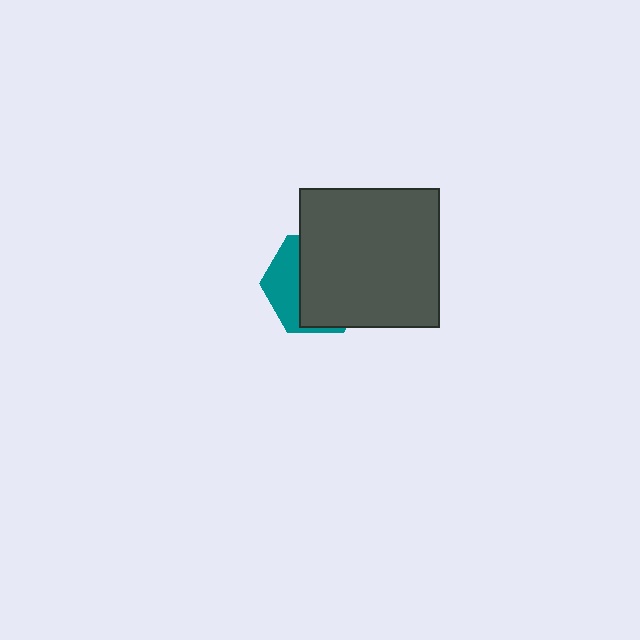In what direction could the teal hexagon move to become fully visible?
The teal hexagon could move left. That would shift it out from behind the dark gray square entirely.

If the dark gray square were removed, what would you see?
You would see the complete teal hexagon.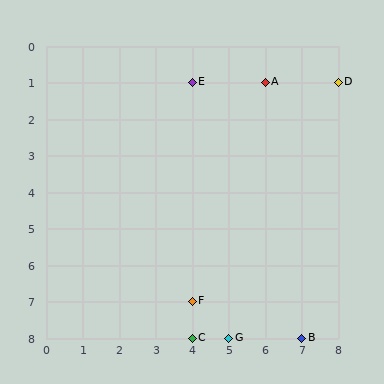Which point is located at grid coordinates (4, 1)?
Point E is at (4, 1).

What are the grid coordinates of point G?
Point G is at grid coordinates (5, 8).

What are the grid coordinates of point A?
Point A is at grid coordinates (6, 1).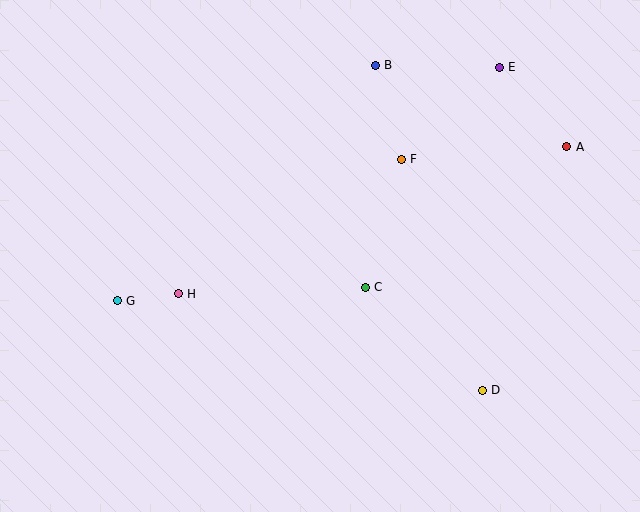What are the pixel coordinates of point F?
Point F is at (401, 159).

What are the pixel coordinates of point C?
Point C is at (365, 287).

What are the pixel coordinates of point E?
Point E is at (499, 67).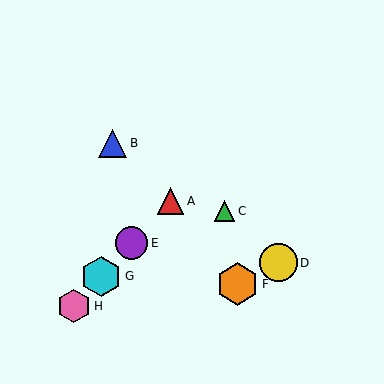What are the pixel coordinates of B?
Object B is at (113, 143).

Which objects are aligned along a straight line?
Objects A, E, G, H are aligned along a straight line.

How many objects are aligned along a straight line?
4 objects (A, E, G, H) are aligned along a straight line.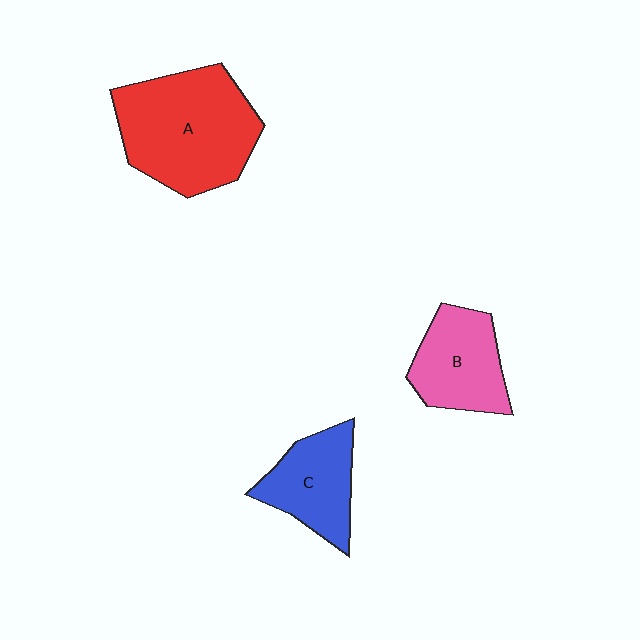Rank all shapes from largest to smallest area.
From largest to smallest: A (red), B (pink), C (blue).